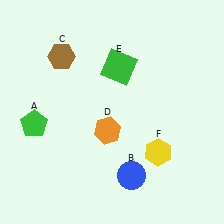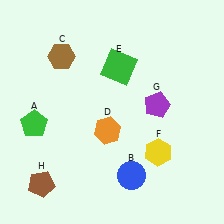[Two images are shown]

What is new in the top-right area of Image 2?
A purple pentagon (G) was added in the top-right area of Image 2.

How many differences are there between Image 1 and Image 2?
There are 2 differences between the two images.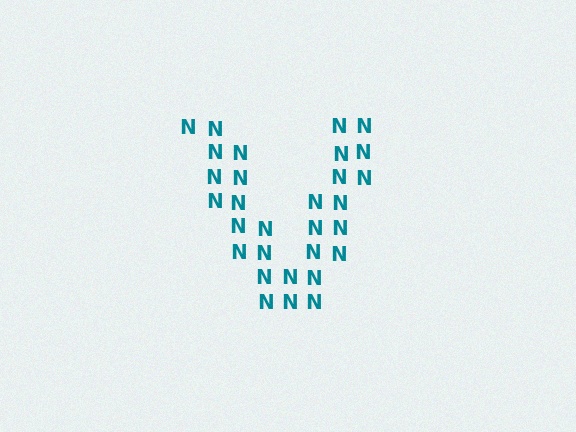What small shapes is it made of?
It is made of small letter N's.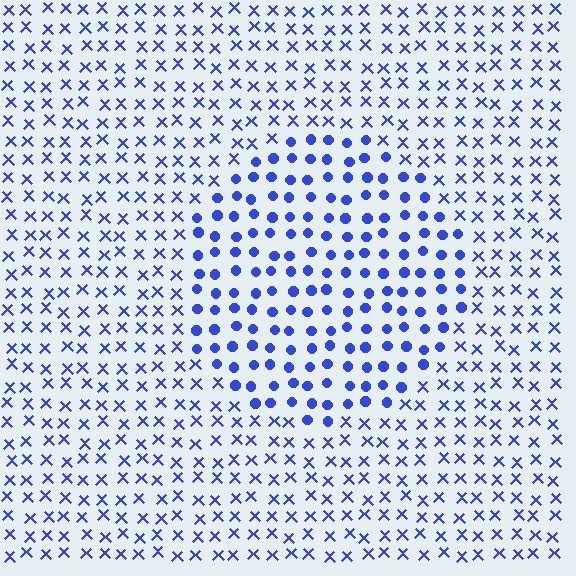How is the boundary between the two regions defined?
The boundary is defined by a change in element shape: circles inside vs. X marks outside. All elements share the same color and spacing.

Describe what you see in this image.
The image is filled with small blue elements arranged in a uniform grid. A circle-shaped region contains circles, while the surrounding area contains X marks. The boundary is defined purely by the change in element shape.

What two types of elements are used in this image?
The image uses circles inside the circle region and X marks outside it.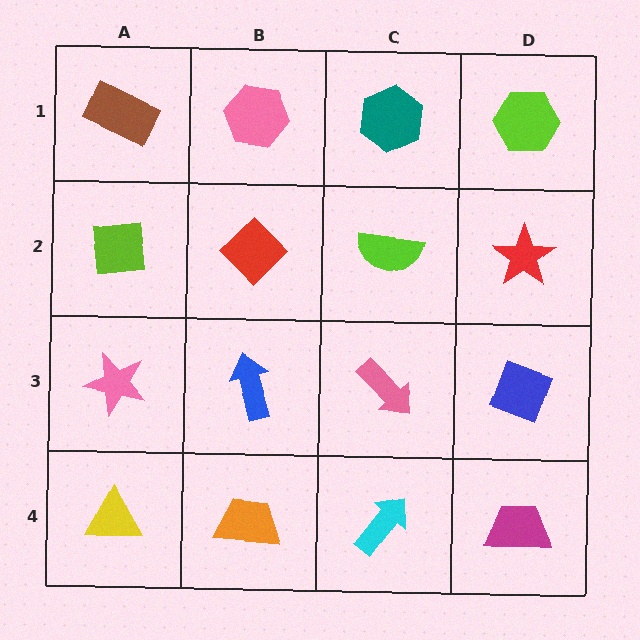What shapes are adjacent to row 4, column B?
A blue arrow (row 3, column B), a yellow triangle (row 4, column A), a cyan arrow (row 4, column C).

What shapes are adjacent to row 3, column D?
A red star (row 2, column D), a magenta trapezoid (row 4, column D), a pink arrow (row 3, column C).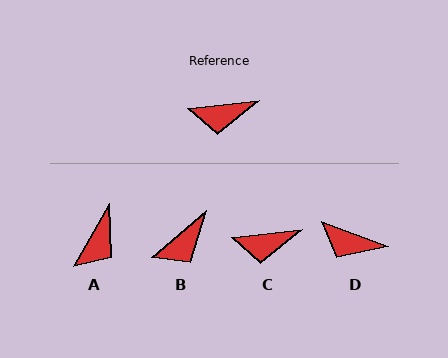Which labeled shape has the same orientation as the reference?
C.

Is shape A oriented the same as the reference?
No, it is off by about 54 degrees.